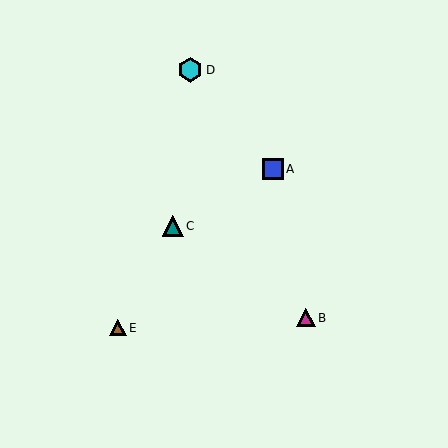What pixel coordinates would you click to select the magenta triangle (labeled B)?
Click at (306, 318) to select the magenta triangle B.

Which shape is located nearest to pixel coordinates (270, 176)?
The blue square (labeled A) at (273, 169) is nearest to that location.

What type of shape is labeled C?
Shape C is a teal triangle.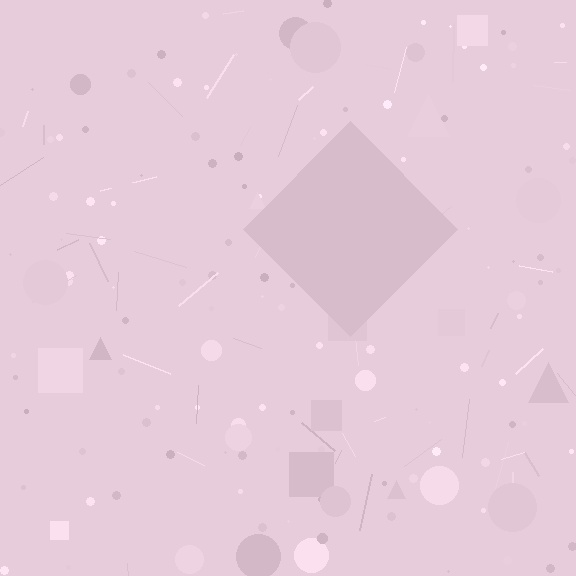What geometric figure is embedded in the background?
A diamond is embedded in the background.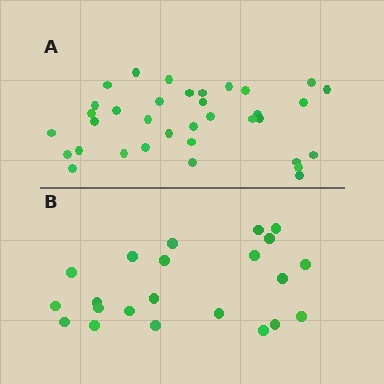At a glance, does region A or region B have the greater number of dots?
Region A (the top region) has more dots.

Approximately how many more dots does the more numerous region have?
Region A has approximately 15 more dots than region B.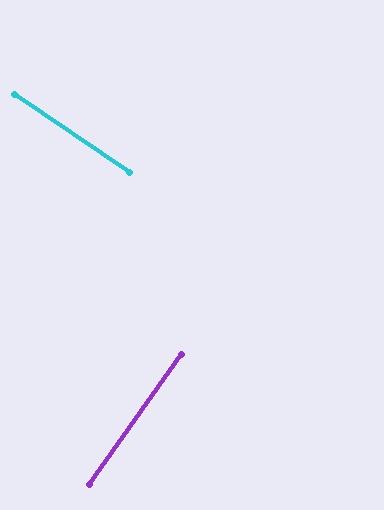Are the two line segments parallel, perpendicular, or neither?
Perpendicular — they meet at approximately 89°.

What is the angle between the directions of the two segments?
Approximately 89 degrees.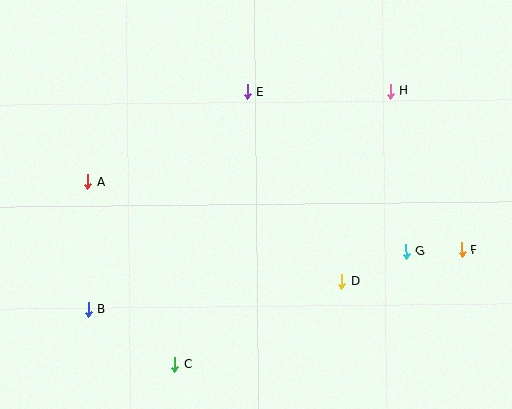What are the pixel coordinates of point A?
Point A is at (87, 182).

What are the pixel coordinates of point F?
Point F is at (462, 250).